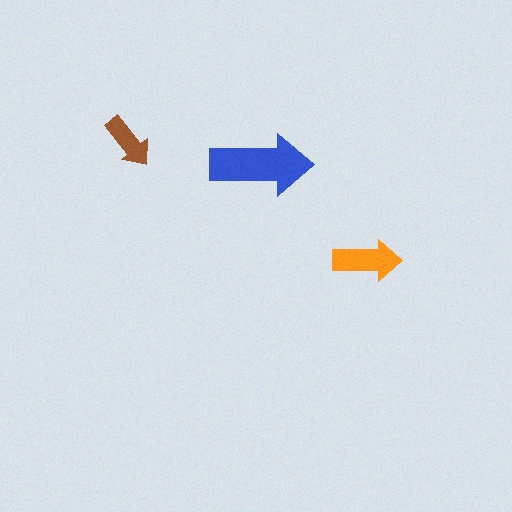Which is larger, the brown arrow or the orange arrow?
The orange one.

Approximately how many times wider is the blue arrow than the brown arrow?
About 2 times wider.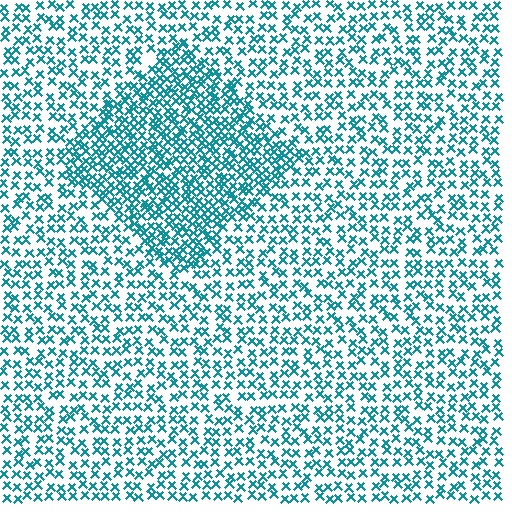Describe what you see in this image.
The image contains small teal elements arranged at two different densities. A diamond-shaped region is visible where the elements are more densely packed than the surrounding area.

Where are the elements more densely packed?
The elements are more densely packed inside the diamond boundary.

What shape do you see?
I see a diamond.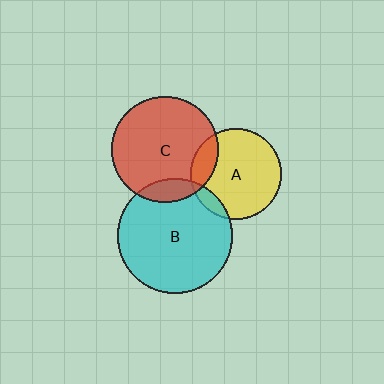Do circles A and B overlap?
Yes.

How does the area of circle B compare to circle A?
Approximately 1.6 times.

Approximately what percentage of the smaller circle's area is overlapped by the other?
Approximately 10%.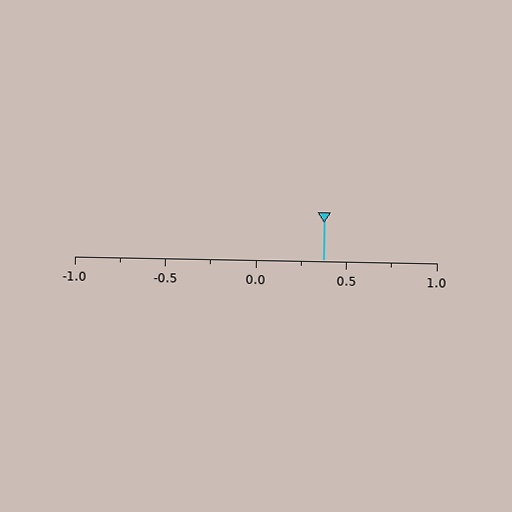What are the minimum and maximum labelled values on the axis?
The axis runs from -1.0 to 1.0.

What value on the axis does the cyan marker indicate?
The marker indicates approximately 0.38.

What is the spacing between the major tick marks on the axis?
The major ticks are spaced 0.5 apart.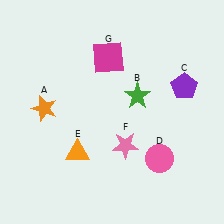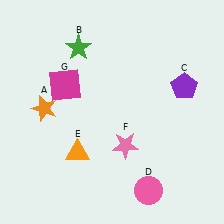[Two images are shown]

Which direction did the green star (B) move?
The green star (B) moved left.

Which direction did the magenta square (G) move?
The magenta square (G) moved left.